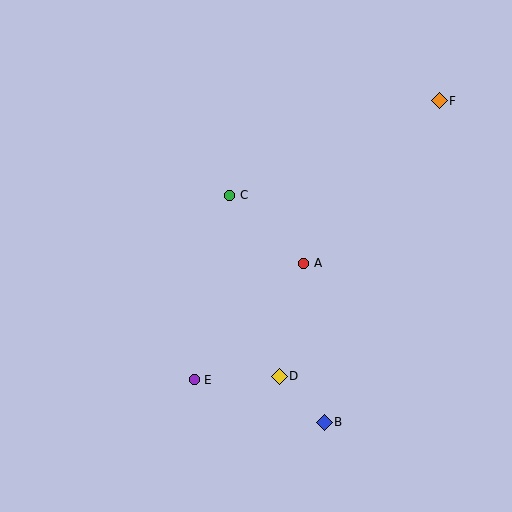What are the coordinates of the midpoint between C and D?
The midpoint between C and D is at (255, 286).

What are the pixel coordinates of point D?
Point D is at (279, 376).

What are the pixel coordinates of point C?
Point C is at (230, 195).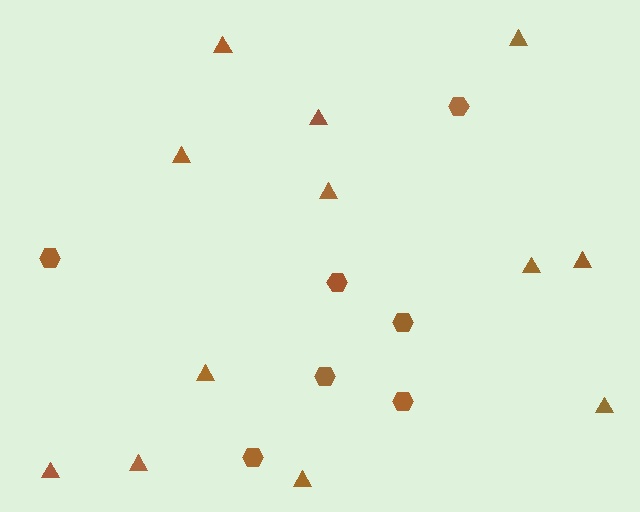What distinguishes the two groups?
There are 2 groups: one group of hexagons (7) and one group of triangles (12).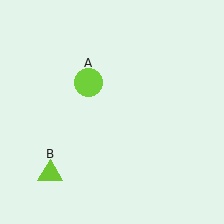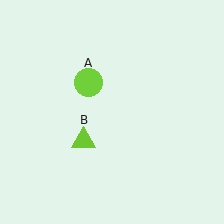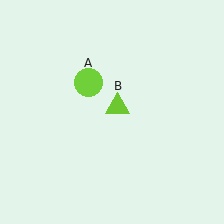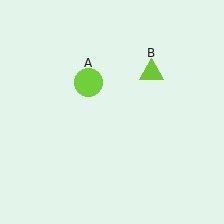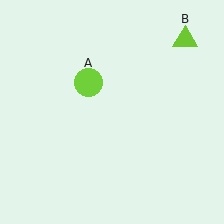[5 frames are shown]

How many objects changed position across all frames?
1 object changed position: lime triangle (object B).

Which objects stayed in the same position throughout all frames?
Lime circle (object A) remained stationary.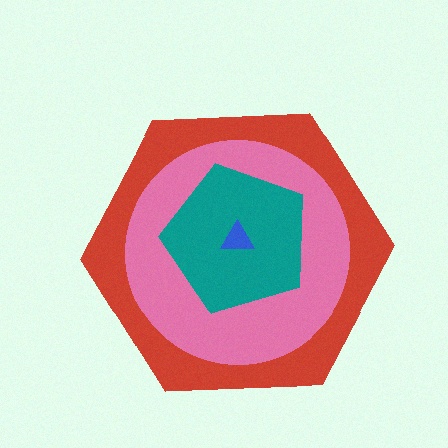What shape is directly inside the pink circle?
The teal pentagon.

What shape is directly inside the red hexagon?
The pink circle.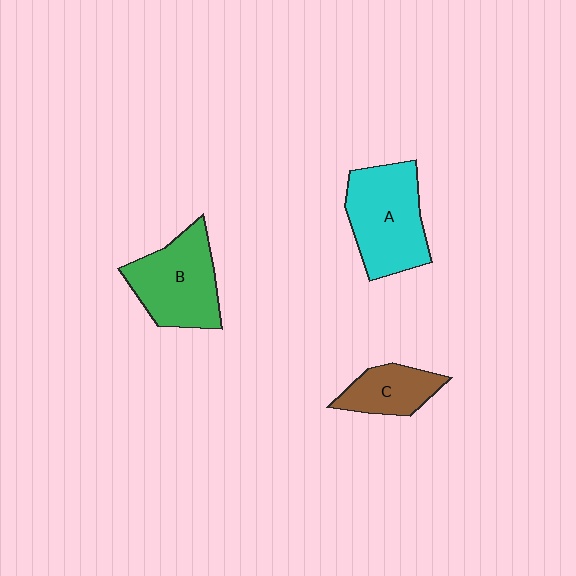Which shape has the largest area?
Shape A (cyan).